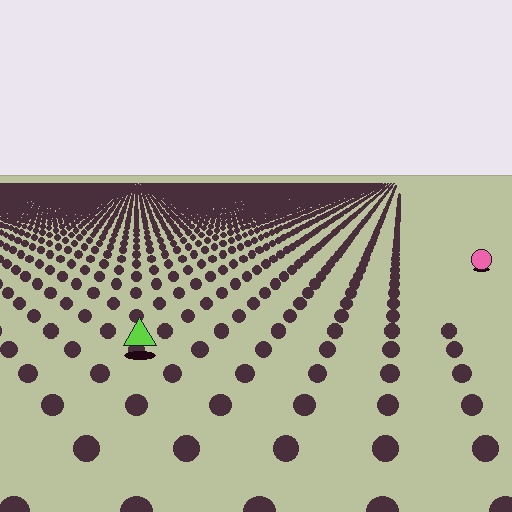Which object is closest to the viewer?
The lime triangle is closest. The texture marks near it are larger and more spread out.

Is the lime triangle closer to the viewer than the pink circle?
Yes. The lime triangle is closer — you can tell from the texture gradient: the ground texture is coarser near it.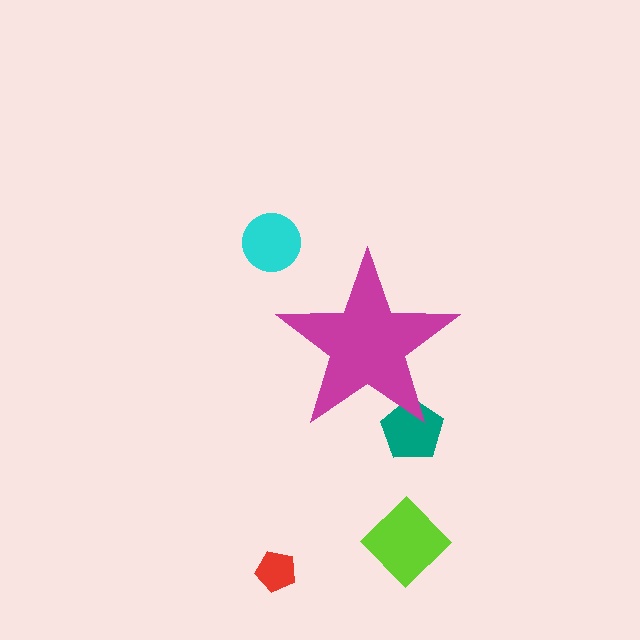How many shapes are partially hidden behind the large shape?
1 shape is partially hidden.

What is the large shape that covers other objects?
A magenta star.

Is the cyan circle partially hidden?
No, the cyan circle is fully visible.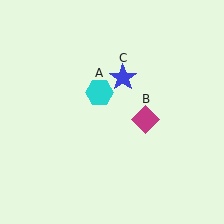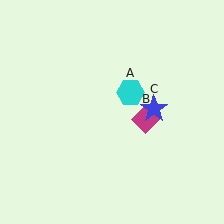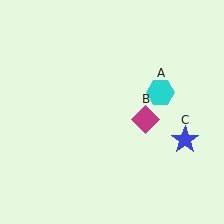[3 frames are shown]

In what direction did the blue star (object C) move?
The blue star (object C) moved down and to the right.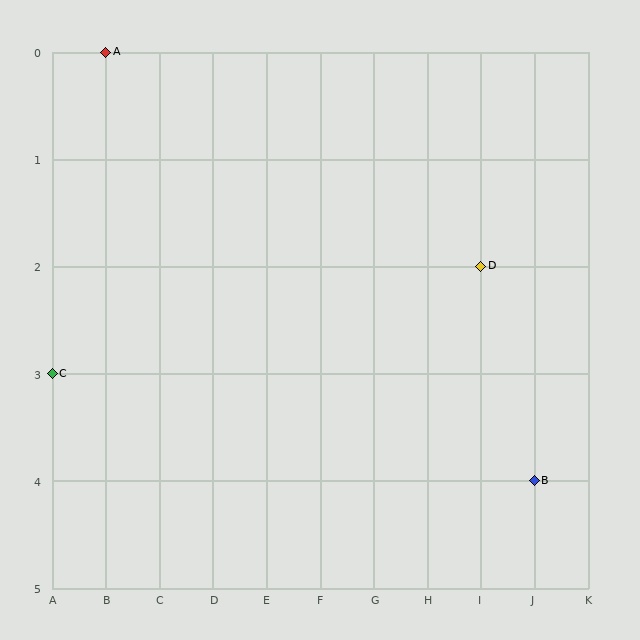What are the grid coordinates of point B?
Point B is at grid coordinates (J, 4).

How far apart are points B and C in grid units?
Points B and C are 9 columns and 1 row apart (about 9.1 grid units diagonally).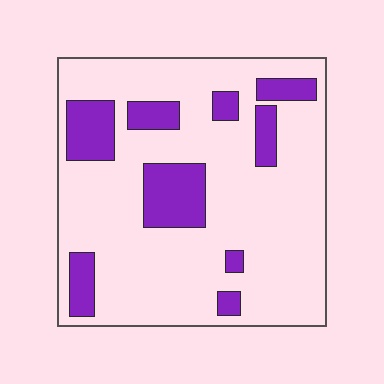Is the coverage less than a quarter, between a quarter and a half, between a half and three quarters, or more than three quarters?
Less than a quarter.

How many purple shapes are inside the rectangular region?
9.